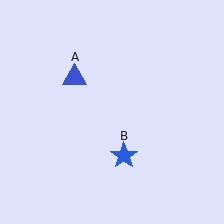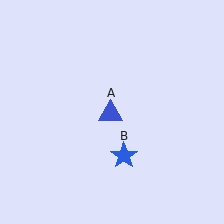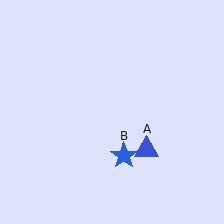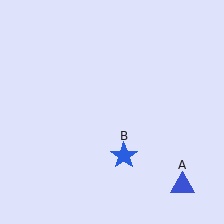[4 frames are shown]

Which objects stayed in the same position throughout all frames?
Blue star (object B) remained stationary.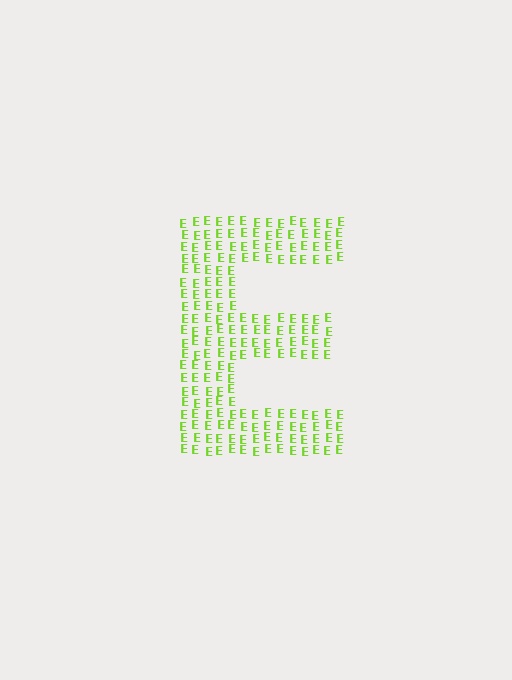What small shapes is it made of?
It is made of small letter E's.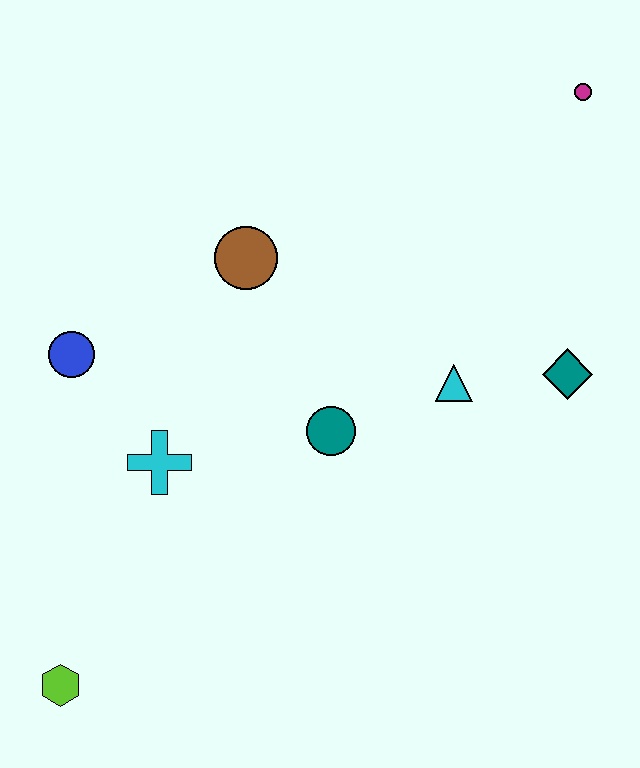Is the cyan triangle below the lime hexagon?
No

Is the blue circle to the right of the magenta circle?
No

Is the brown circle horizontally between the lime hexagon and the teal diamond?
Yes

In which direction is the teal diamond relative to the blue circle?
The teal diamond is to the right of the blue circle.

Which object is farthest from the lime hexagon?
The magenta circle is farthest from the lime hexagon.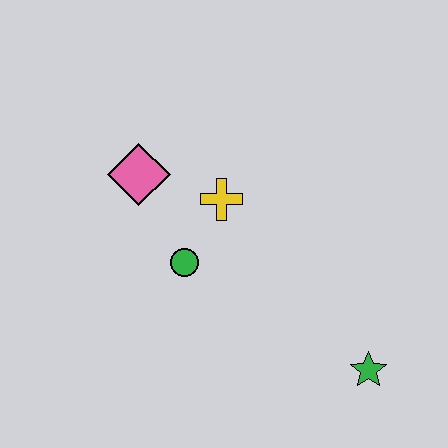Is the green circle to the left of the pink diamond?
No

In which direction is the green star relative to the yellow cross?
The green star is below the yellow cross.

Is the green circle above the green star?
Yes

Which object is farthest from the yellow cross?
The green star is farthest from the yellow cross.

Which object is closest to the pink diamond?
The yellow cross is closest to the pink diamond.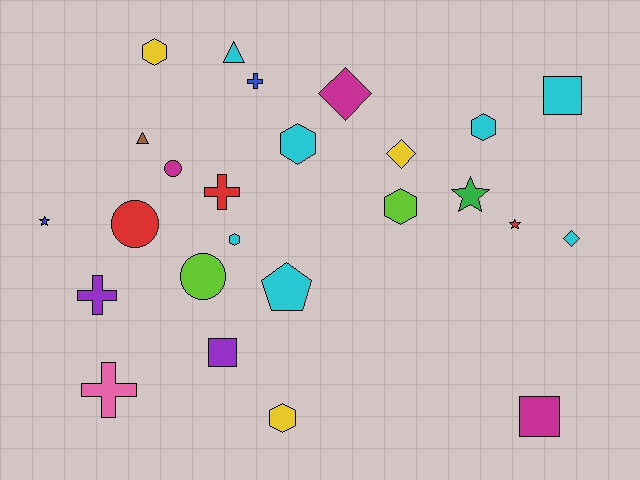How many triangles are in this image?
There are 2 triangles.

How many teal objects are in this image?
There are no teal objects.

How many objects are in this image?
There are 25 objects.